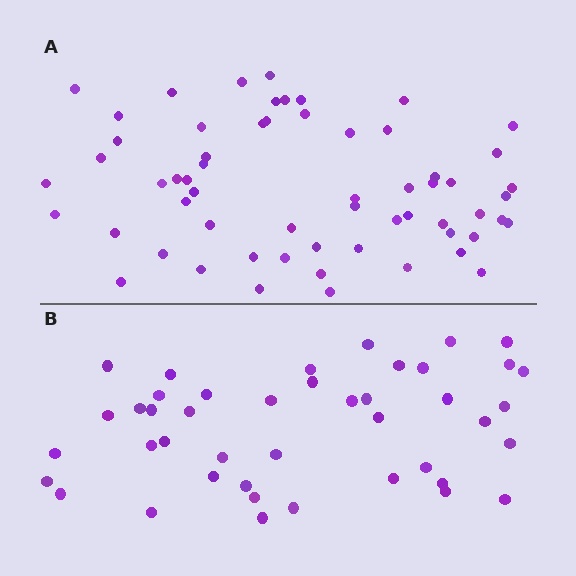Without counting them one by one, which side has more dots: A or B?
Region A (the top region) has more dots.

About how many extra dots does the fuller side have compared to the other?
Region A has approximately 15 more dots than region B.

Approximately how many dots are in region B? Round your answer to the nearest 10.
About 40 dots. (The exact count is 43, which rounds to 40.)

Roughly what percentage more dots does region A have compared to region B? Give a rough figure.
About 40% more.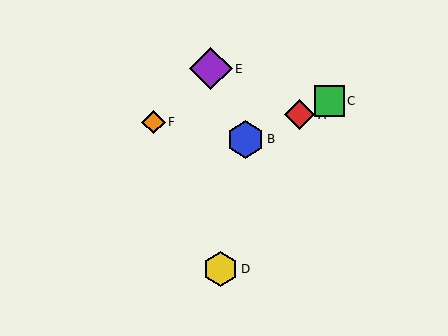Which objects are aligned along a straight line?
Objects A, B, C are aligned along a straight line.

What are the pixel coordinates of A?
Object A is at (299, 115).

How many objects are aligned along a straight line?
3 objects (A, B, C) are aligned along a straight line.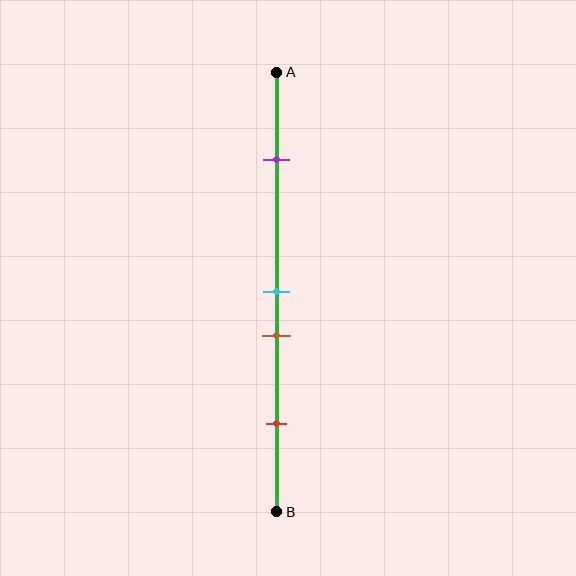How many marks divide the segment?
There are 4 marks dividing the segment.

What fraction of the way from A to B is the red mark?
The red mark is approximately 80% (0.8) of the way from A to B.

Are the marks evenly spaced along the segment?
No, the marks are not evenly spaced.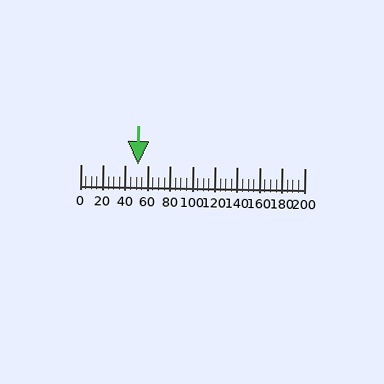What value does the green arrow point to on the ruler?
The green arrow points to approximately 52.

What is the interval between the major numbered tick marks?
The major tick marks are spaced 20 units apart.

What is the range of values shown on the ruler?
The ruler shows values from 0 to 200.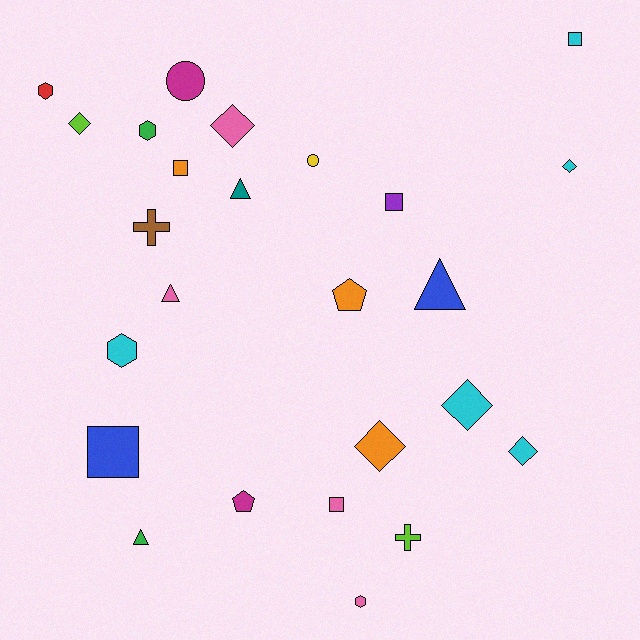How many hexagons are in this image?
There are 4 hexagons.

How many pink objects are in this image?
There are 4 pink objects.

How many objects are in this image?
There are 25 objects.